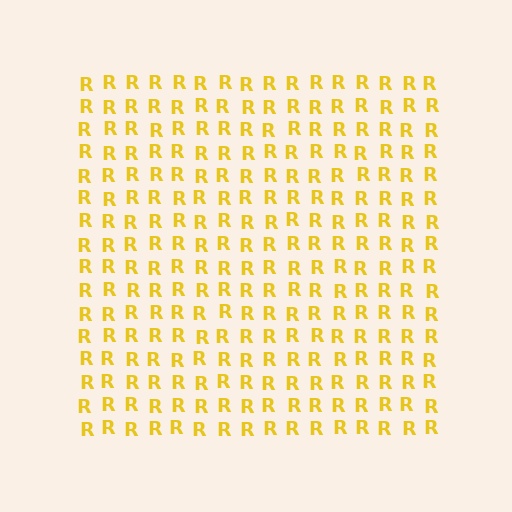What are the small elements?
The small elements are letter R's.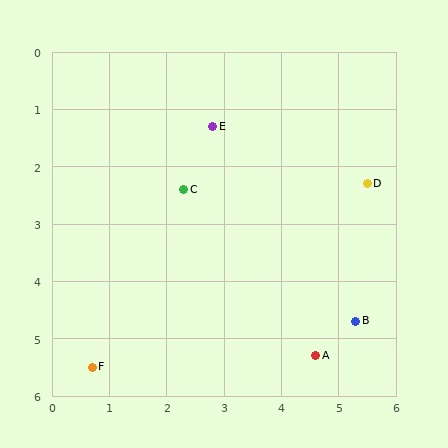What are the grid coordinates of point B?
Point B is at approximately (5.3, 4.7).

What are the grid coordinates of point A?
Point A is at approximately (4.6, 5.3).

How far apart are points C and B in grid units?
Points C and B are about 3.8 grid units apart.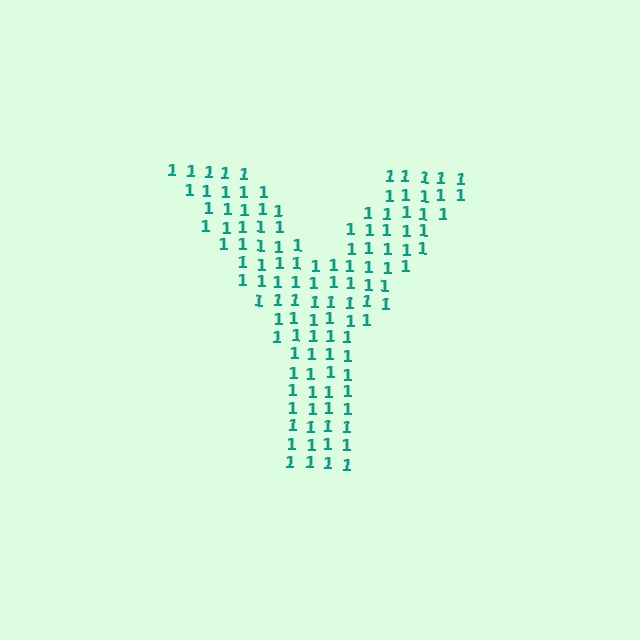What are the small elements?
The small elements are digit 1's.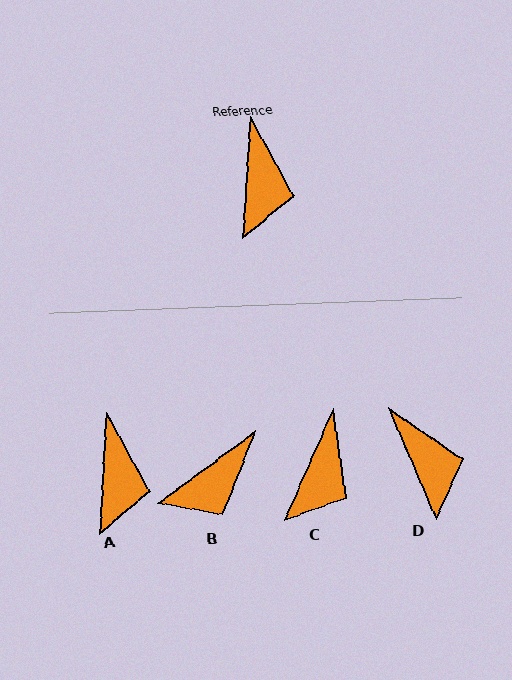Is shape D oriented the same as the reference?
No, it is off by about 26 degrees.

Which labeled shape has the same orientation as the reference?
A.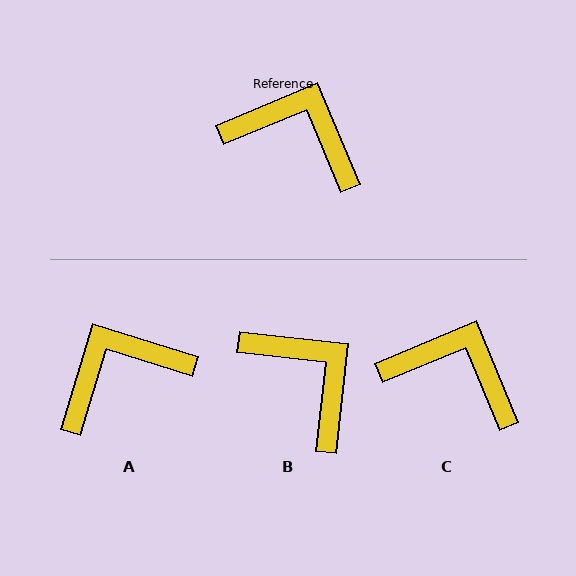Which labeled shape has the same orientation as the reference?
C.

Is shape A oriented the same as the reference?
No, it is off by about 50 degrees.